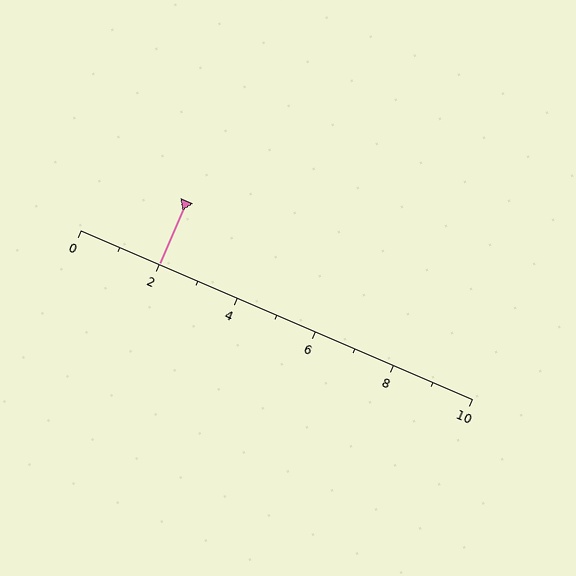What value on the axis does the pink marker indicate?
The marker indicates approximately 2.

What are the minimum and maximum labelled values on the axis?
The axis runs from 0 to 10.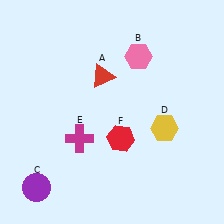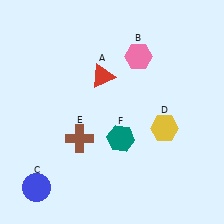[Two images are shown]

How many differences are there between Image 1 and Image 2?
There are 3 differences between the two images.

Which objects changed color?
C changed from purple to blue. E changed from magenta to brown. F changed from red to teal.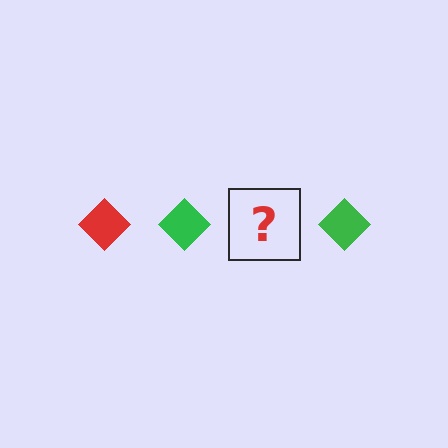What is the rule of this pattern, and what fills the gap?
The rule is that the pattern cycles through red, green diamonds. The gap should be filled with a red diamond.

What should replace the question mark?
The question mark should be replaced with a red diamond.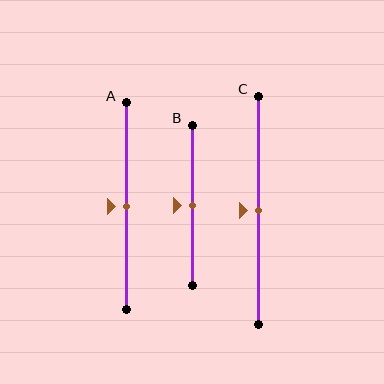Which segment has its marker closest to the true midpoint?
Segment A has its marker closest to the true midpoint.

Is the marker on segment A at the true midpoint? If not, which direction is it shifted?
Yes, the marker on segment A is at the true midpoint.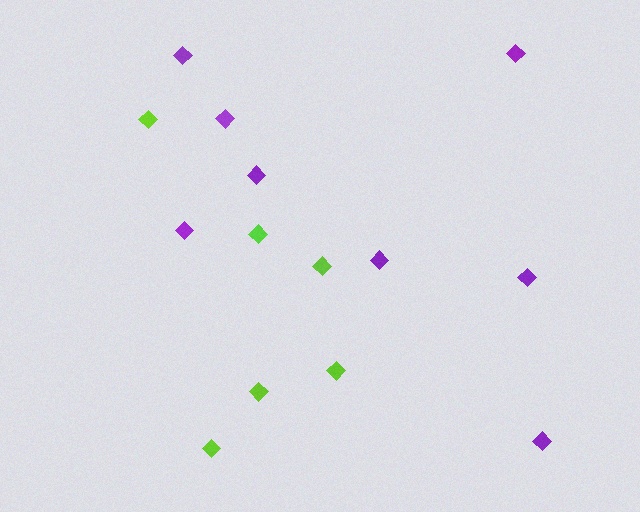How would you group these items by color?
There are 2 groups: one group of lime diamonds (6) and one group of purple diamonds (8).